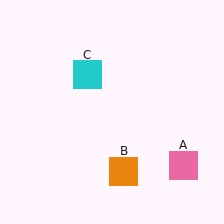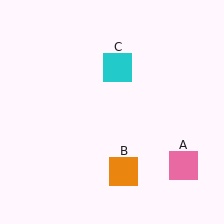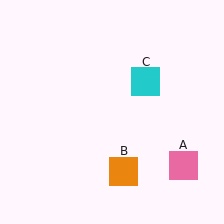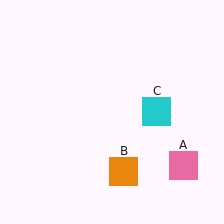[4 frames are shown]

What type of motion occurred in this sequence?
The cyan square (object C) rotated clockwise around the center of the scene.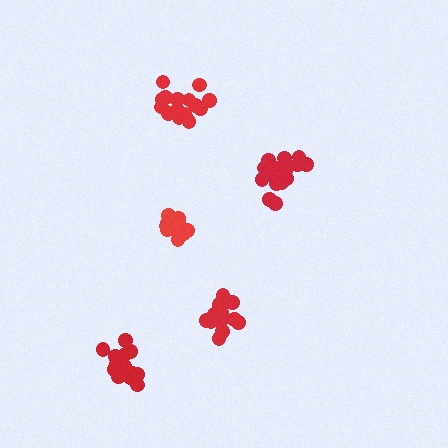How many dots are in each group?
Group 1: 17 dots, Group 2: 19 dots, Group 3: 14 dots, Group 4: 18 dots, Group 5: 16 dots (84 total).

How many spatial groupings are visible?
There are 5 spatial groupings.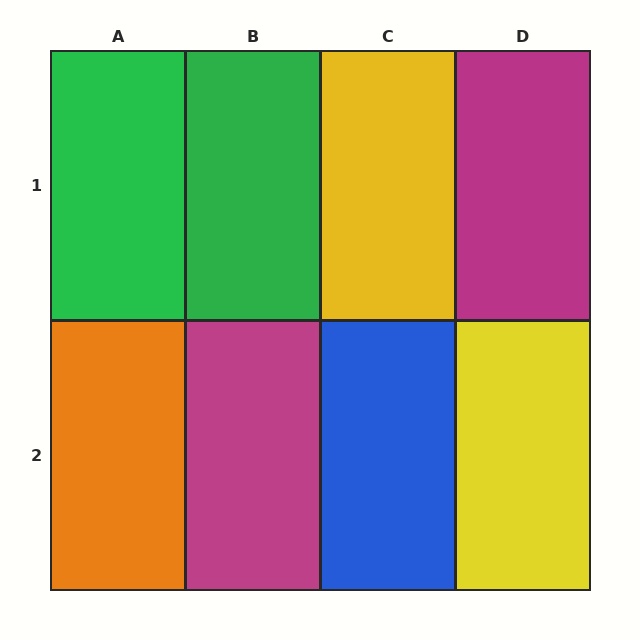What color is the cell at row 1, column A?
Green.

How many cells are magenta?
2 cells are magenta.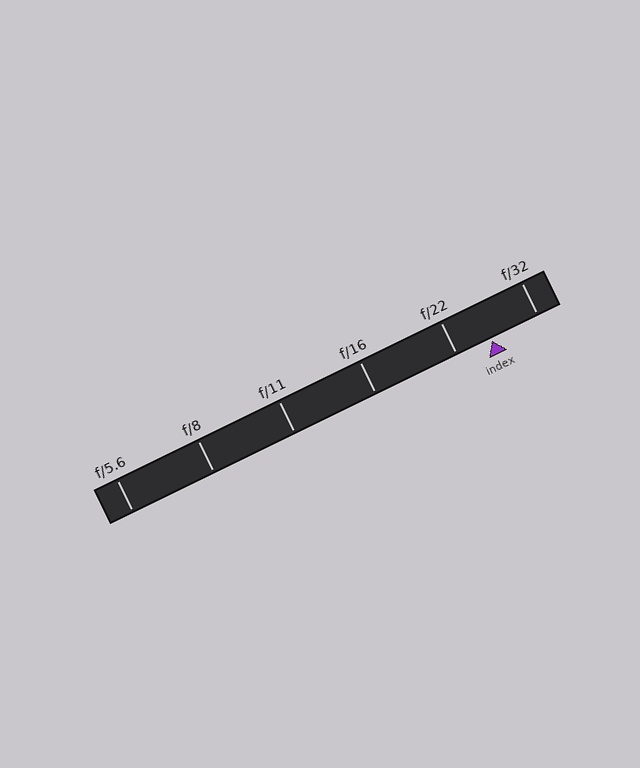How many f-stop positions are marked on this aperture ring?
There are 6 f-stop positions marked.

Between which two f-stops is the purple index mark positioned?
The index mark is between f/22 and f/32.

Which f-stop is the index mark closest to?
The index mark is closest to f/22.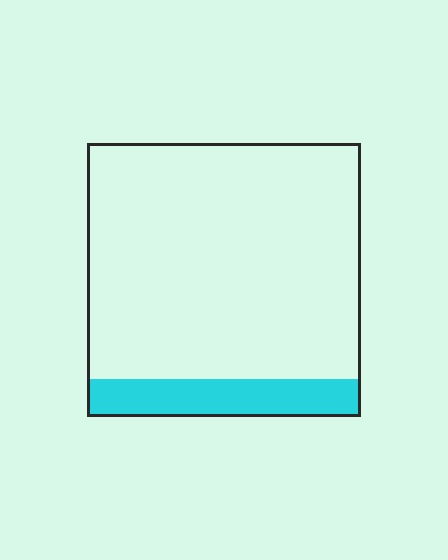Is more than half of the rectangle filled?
No.